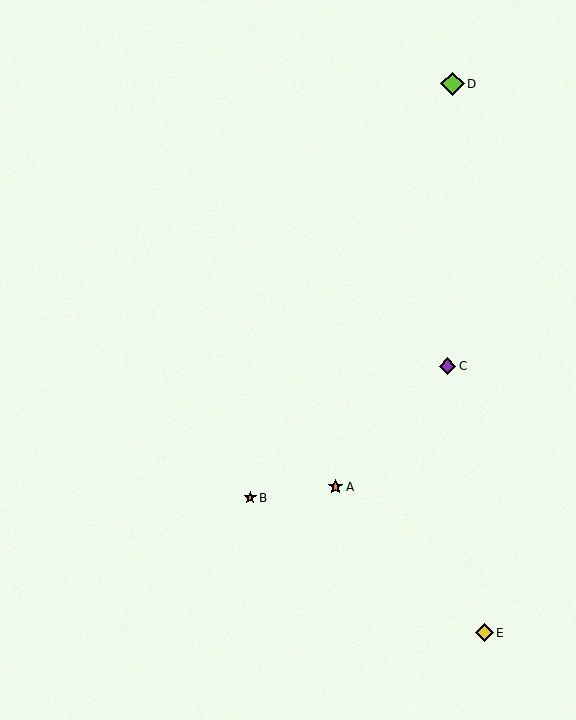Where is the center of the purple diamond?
The center of the purple diamond is at (448, 366).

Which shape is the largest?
The lime diamond (labeled D) is the largest.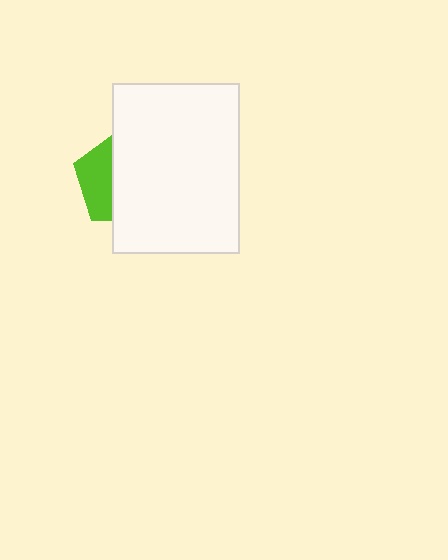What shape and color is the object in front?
The object in front is a white rectangle.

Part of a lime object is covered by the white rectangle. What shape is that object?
It is a pentagon.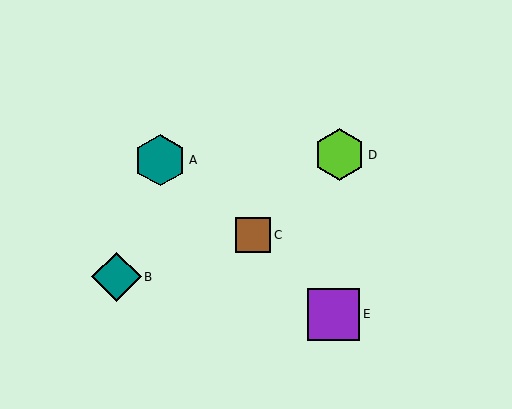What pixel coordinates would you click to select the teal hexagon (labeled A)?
Click at (160, 160) to select the teal hexagon A.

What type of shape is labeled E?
Shape E is a purple square.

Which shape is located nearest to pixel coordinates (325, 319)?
The purple square (labeled E) at (334, 314) is nearest to that location.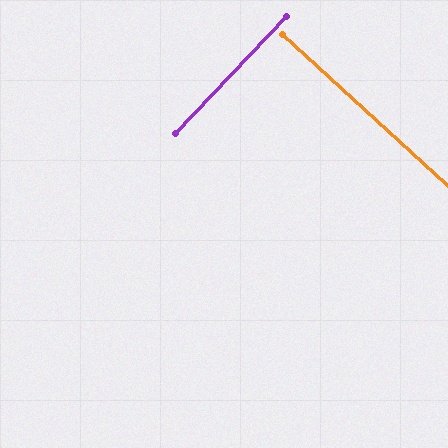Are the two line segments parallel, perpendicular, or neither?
Perpendicular — they meet at approximately 89°.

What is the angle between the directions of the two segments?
Approximately 89 degrees.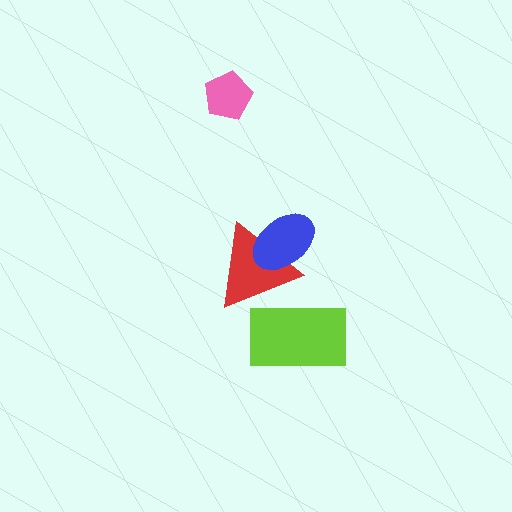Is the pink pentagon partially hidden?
No, no other shape covers it.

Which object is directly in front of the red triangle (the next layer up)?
The lime rectangle is directly in front of the red triangle.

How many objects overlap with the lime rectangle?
1 object overlaps with the lime rectangle.